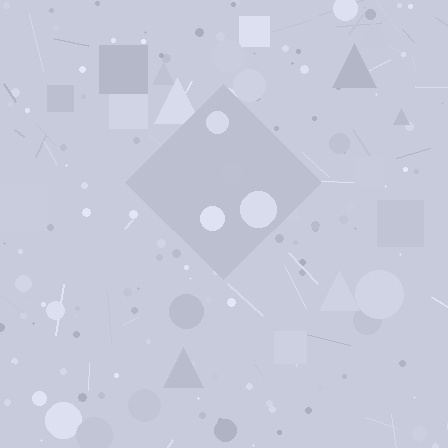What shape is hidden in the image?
A diamond is hidden in the image.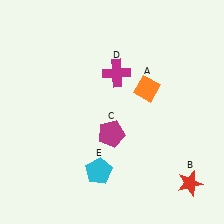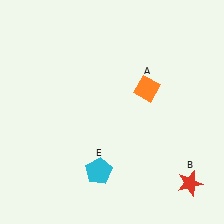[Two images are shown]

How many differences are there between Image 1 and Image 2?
There are 2 differences between the two images.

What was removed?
The magenta pentagon (C), the magenta cross (D) were removed in Image 2.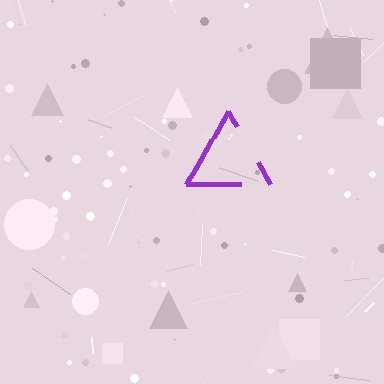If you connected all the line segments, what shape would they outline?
They would outline a triangle.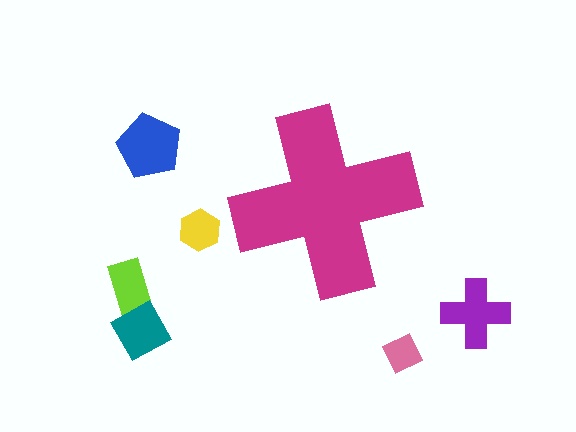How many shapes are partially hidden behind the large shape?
0 shapes are partially hidden.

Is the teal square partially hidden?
No, the teal square is fully visible.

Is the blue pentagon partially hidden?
No, the blue pentagon is fully visible.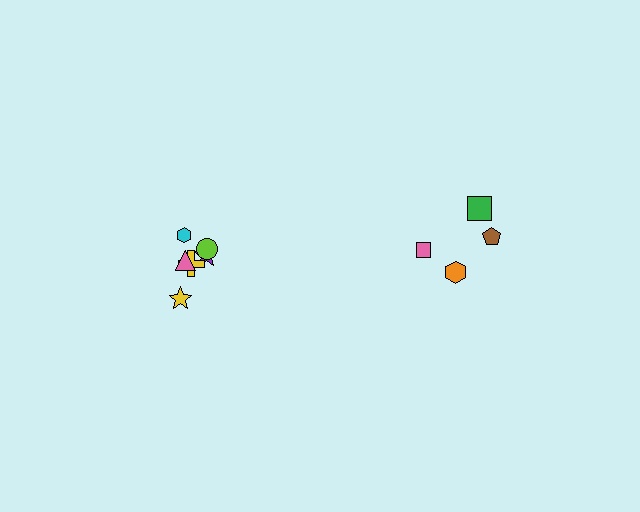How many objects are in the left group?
There are 6 objects.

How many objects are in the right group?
There are 4 objects.